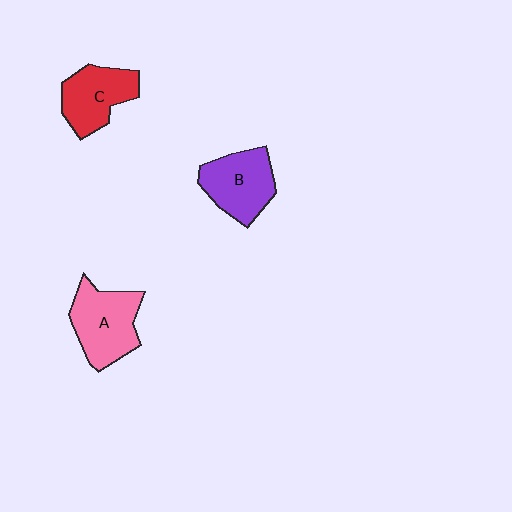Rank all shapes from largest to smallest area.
From largest to smallest: A (pink), B (purple), C (red).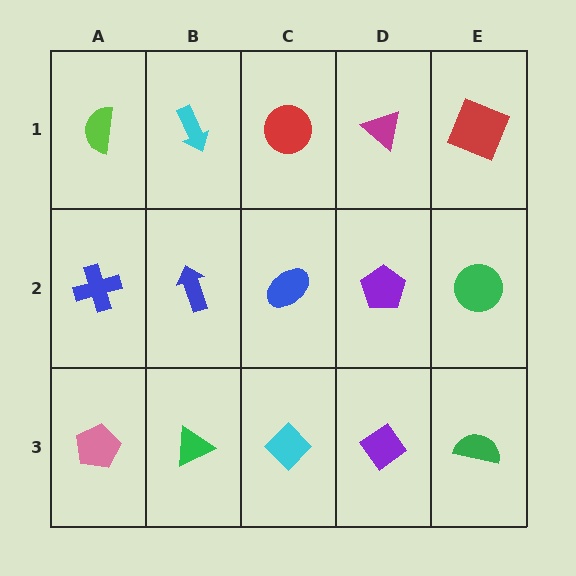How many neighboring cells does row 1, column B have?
3.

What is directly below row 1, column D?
A purple pentagon.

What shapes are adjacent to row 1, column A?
A blue cross (row 2, column A), a cyan arrow (row 1, column B).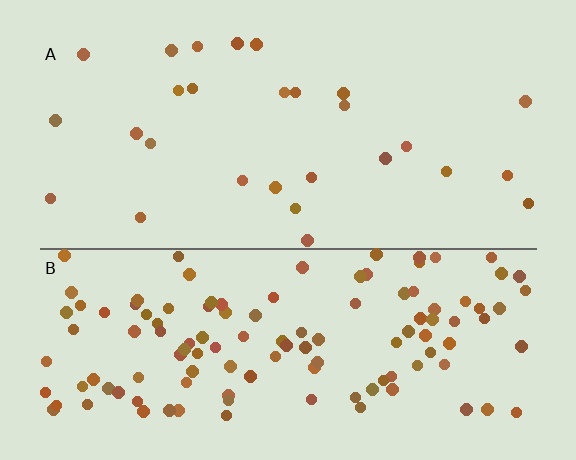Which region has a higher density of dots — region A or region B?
B (the bottom).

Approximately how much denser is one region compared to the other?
Approximately 4.4× — region B over region A.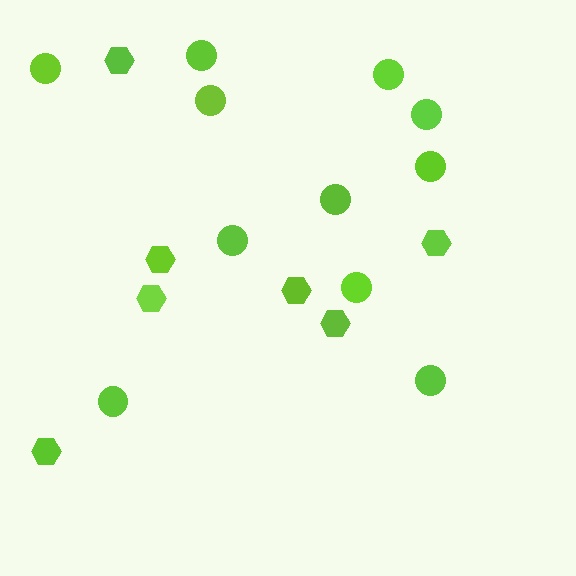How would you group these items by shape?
There are 2 groups: one group of hexagons (7) and one group of circles (11).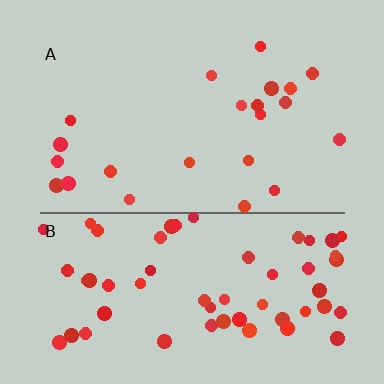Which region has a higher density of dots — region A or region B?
B (the bottom).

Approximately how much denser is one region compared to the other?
Approximately 2.7× — region B over region A.